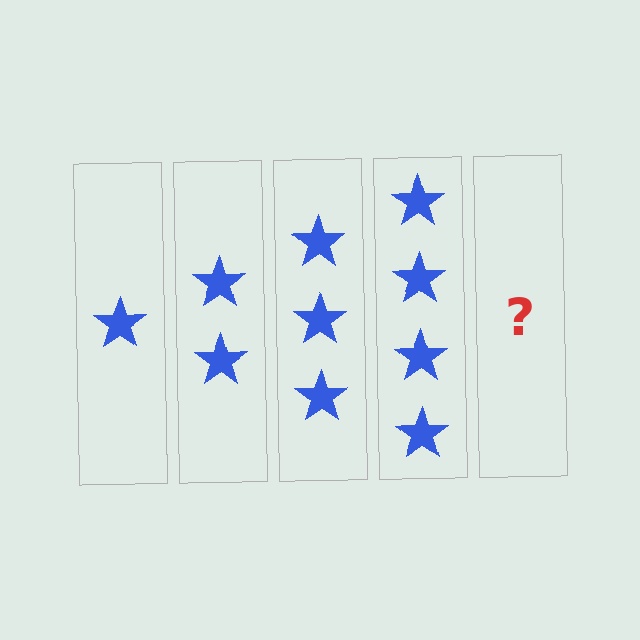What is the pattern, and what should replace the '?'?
The pattern is that each step adds one more star. The '?' should be 5 stars.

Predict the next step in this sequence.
The next step is 5 stars.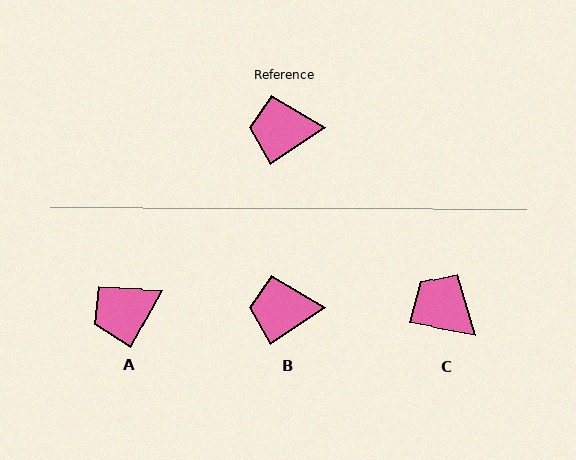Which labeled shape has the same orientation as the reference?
B.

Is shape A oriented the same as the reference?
No, it is off by about 27 degrees.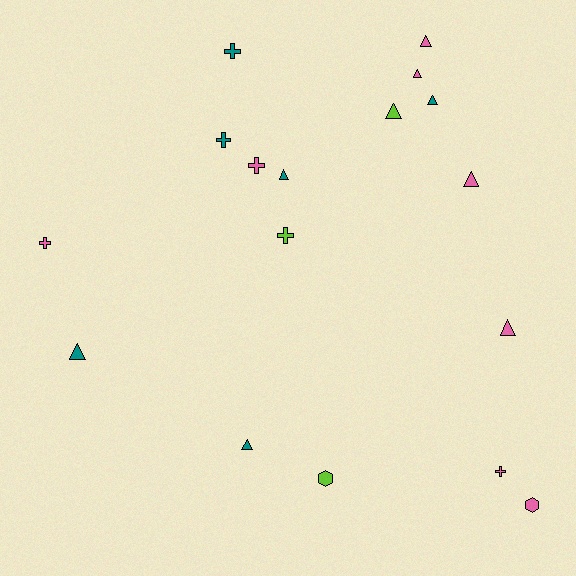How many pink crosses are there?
There are 3 pink crosses.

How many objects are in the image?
There are 17 objects.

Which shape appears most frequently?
Triangle, with 9 objects.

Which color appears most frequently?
Pink, with 8 objects.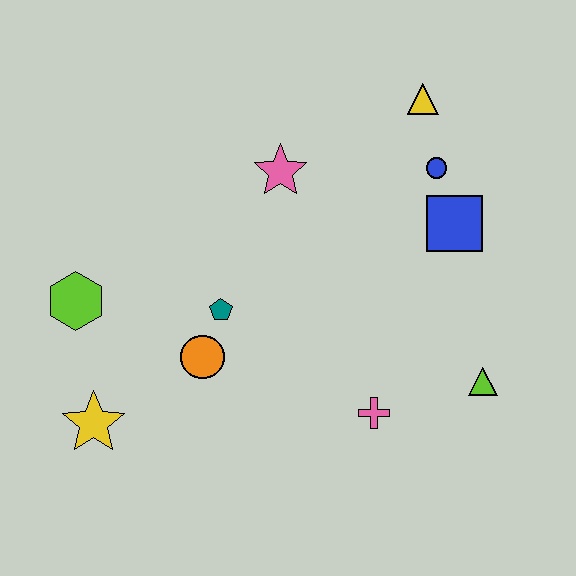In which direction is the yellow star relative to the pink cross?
The yellow star is to the left of the pink cross.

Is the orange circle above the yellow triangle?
No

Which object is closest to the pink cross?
The lime triangle is closest to the pink cross.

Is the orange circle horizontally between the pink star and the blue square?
No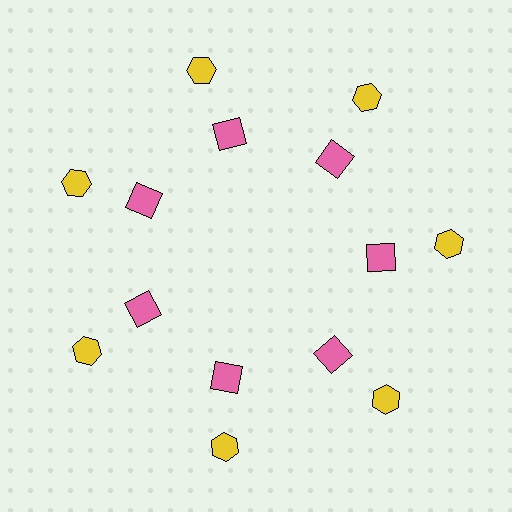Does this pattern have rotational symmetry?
Yes, this pattern has 7-fold rotational symmetry. It looks the same after rotating 51 degrees around the center.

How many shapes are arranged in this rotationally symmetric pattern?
There are 14 shapes, arranged in 7 groups of 2.